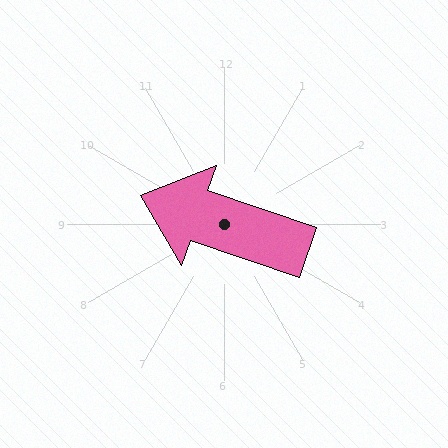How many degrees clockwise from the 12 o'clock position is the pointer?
Approximately 289 degrees.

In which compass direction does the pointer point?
West.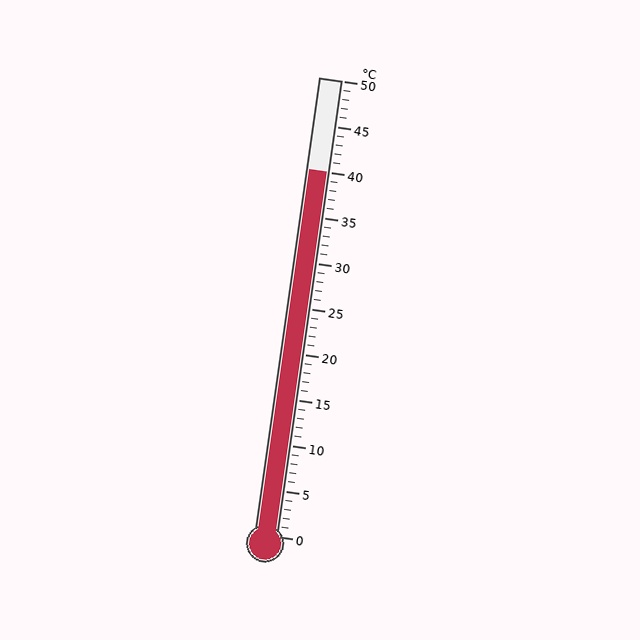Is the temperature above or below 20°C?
The temperature is above 20°C.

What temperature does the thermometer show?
The thermometer shows approximately 40°C.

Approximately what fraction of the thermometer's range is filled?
The thermometer is filled to approximately 80% of its range.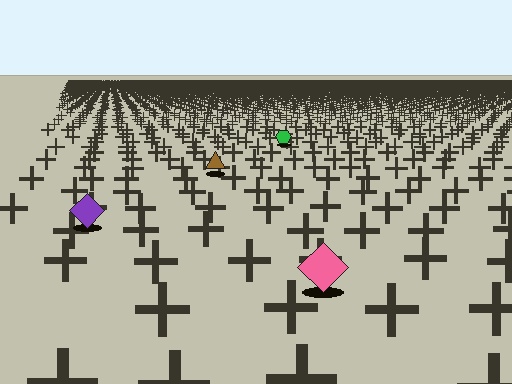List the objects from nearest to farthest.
From nearest to farthest: the pink diamond, the purple diamond, the brown triangle, the green hexagon.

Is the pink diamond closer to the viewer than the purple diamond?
Yes. The pink diamond is closer — you can tell from the texture gradient: the ground texture is coarser near it.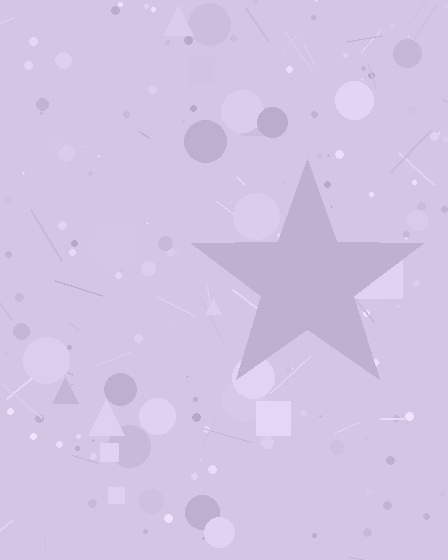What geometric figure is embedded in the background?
A star is embedded in the background.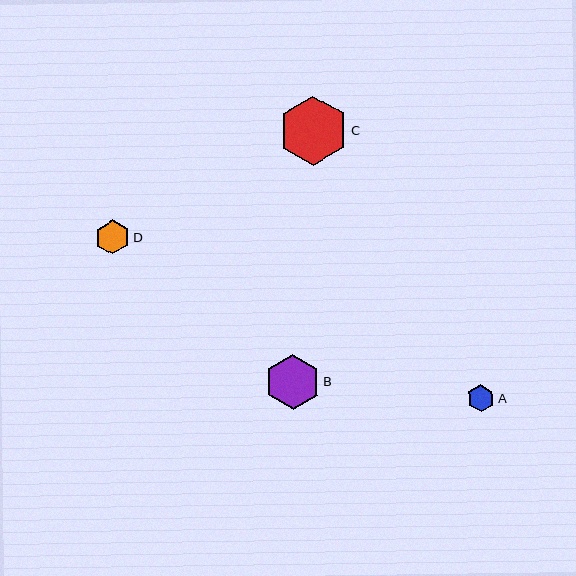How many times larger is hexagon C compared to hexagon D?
Hexagon C is approximately 2.0 times the size of hexagon D.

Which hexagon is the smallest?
Hexagon A is the smallest with a size of approximately 27 pixels.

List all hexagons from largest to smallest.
From largest to smallest: C, B, D, A.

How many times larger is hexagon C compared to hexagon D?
Hexagon C is approximately 2.0 times the size of hexagon D.